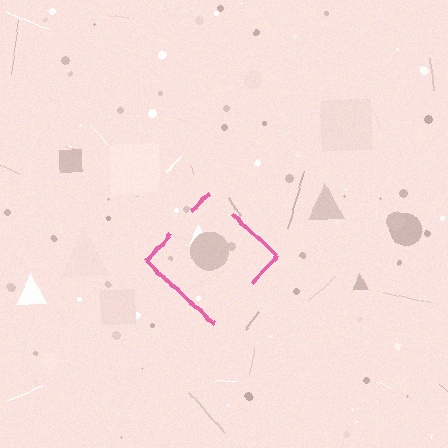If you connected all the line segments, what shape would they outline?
They would outline a diamond.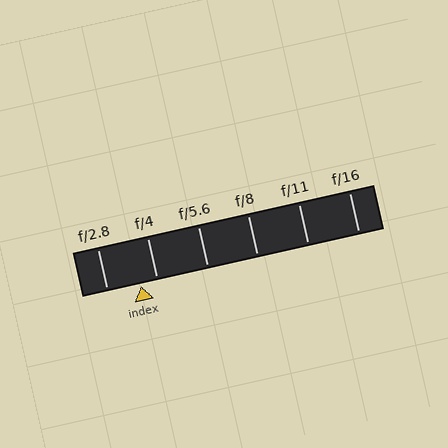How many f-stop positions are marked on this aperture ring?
There are 6 f-stop positions marked.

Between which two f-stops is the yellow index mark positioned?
The index mark is between f/2.8 and f/4.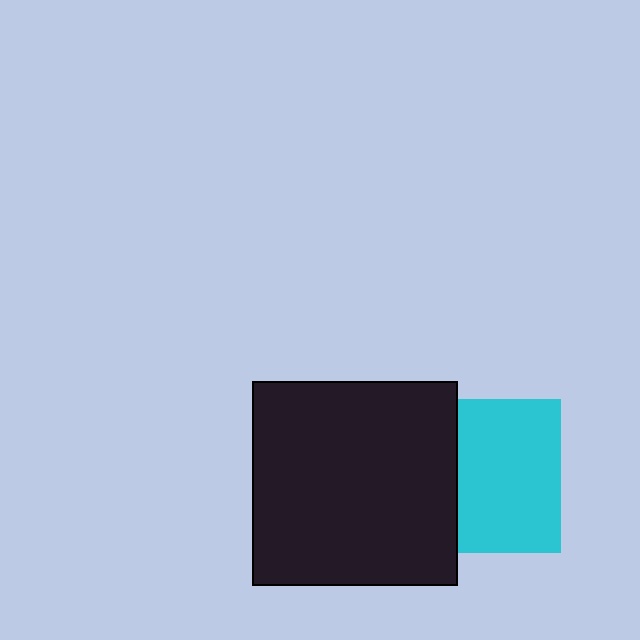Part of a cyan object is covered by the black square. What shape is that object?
It is a square.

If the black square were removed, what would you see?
You would see the complete cyan square.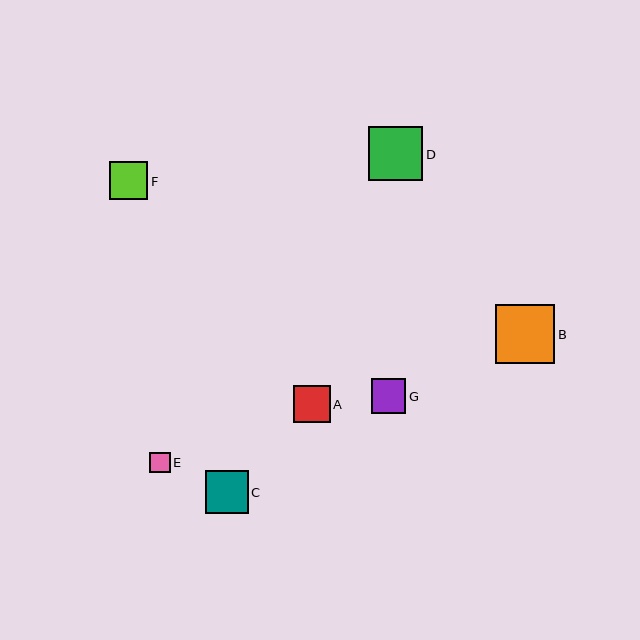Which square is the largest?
Square B is the largest with a size of approximately 59 pixels.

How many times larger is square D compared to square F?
Square D is approximately 1.4 times the size of square F.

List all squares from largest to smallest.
From largest to smallest: B, D, C, F, A, G, E.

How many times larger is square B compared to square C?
Square B is approximately 1.4 times the size of square C.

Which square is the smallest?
Square E is the smallest with a size of approximately 21 pixels.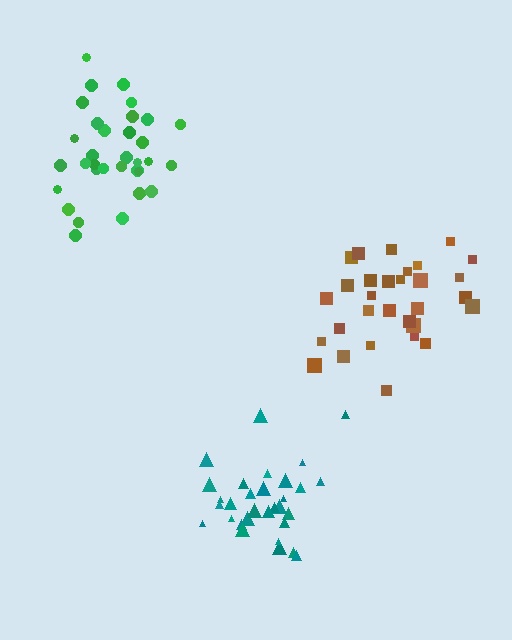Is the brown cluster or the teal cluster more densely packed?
Teal.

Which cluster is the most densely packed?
Teal.